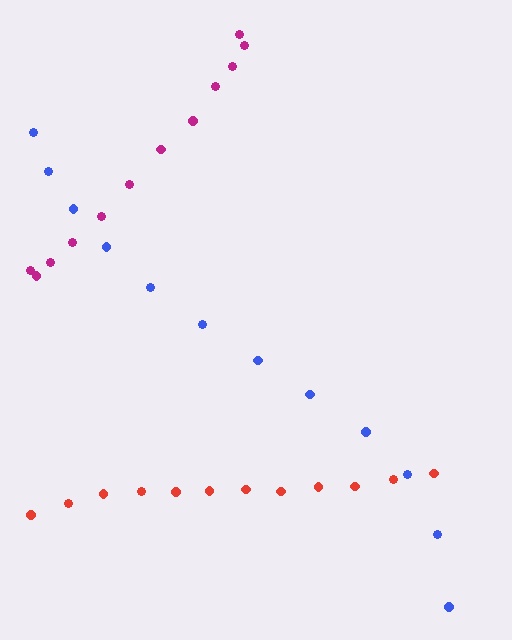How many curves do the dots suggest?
There are 3 distinct paths.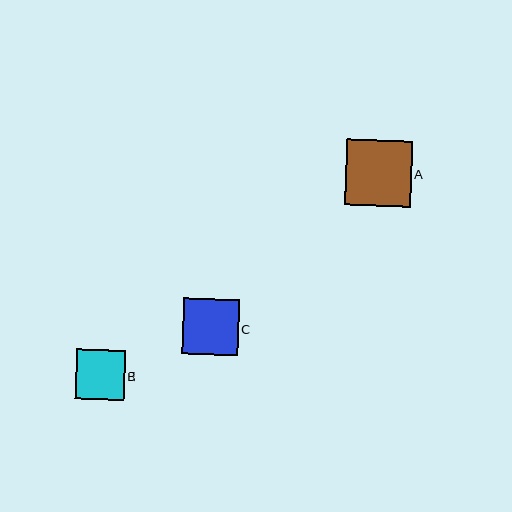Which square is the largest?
Square A is the largest with a size of approximately 66 pixels.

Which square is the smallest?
Square B is the smallest with a size of approximately 49 pixels.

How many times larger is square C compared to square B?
Square C is approximately 1.1 times the size of square B.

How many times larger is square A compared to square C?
Square A is approximately 1.2 times the size of square C.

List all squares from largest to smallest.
From largest to smallest: A, C, B.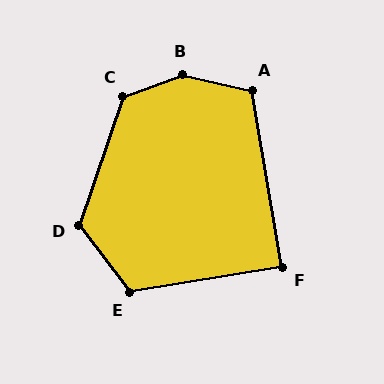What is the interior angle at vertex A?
Approximately 113 degrees (obtuse).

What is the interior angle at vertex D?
Approximately 124 degrees (obtuse).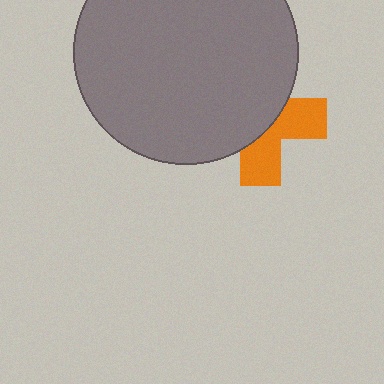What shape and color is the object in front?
The object in front is a gray circle.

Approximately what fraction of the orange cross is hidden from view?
Roughly 58% of the orange cross is hidden behind the gray circle.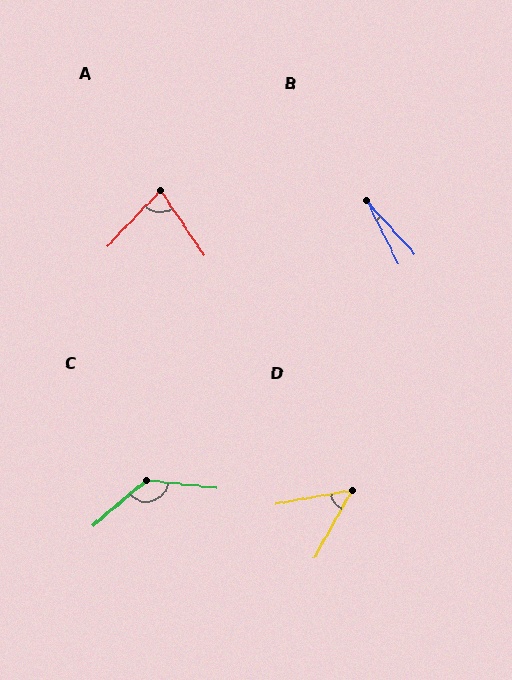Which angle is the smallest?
B, at approximately 16 degrees.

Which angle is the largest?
C, at approximately 133 degrees.